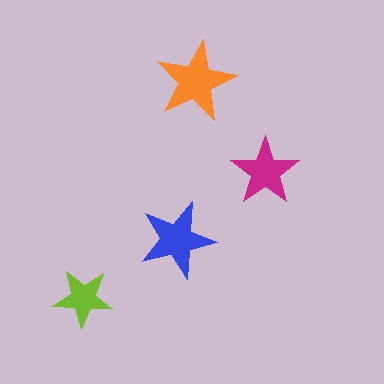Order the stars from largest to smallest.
the orange one, the blue one, the magenta one, the lime one.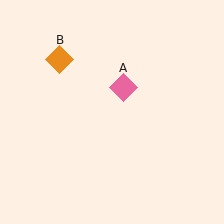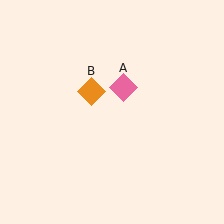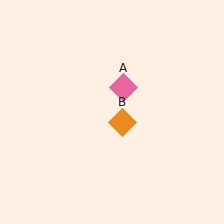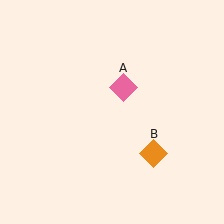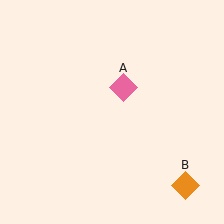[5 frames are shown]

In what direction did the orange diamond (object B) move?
The orange diamond (object B) moved down and to the right.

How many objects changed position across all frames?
1 object changed position: orange diamond (object B).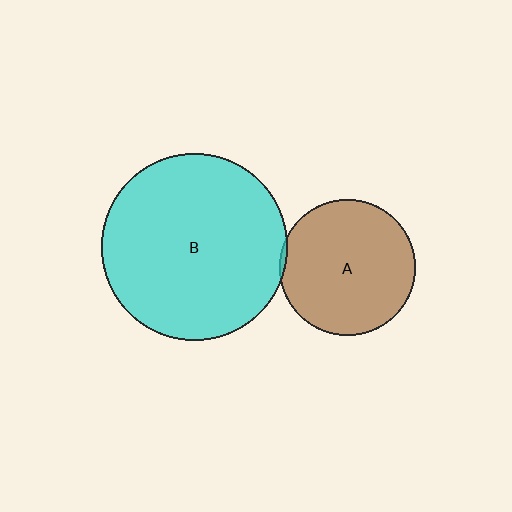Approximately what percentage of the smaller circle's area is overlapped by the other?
Approximately 5%.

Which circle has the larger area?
Circle B (cyan).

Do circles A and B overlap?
Yes.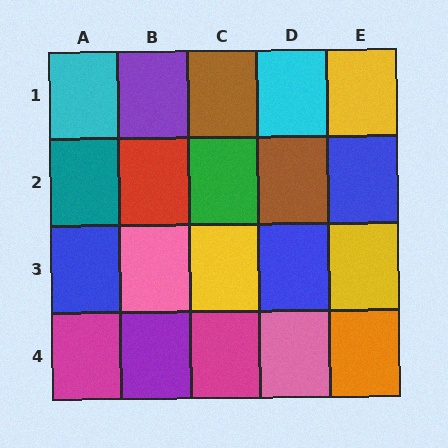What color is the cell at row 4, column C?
Magenta.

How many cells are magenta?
2 cells are magenta.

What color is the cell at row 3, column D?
Blue.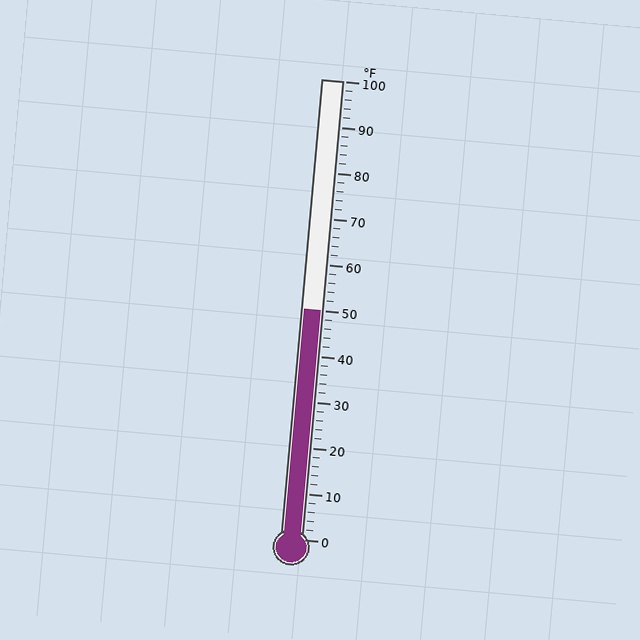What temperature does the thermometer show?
The thermometer shows approximately 50°F.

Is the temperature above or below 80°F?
The temperature is below 80°F.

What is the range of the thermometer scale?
The thermometer scale ranges from 0°F to 100°F.